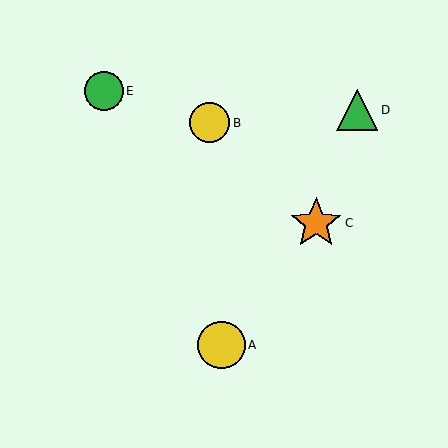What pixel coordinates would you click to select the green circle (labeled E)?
Click at (104, 91) to select the green circle E.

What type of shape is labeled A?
Shape A is a yellow circle.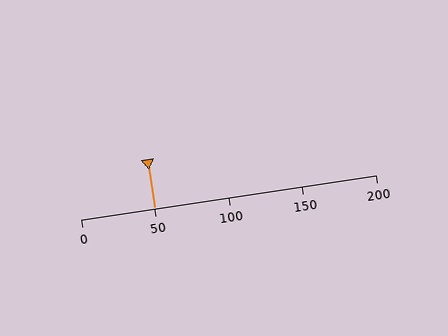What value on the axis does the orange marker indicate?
The marker indicates approximately 50.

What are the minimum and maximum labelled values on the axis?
The axis runs from 0 to 200.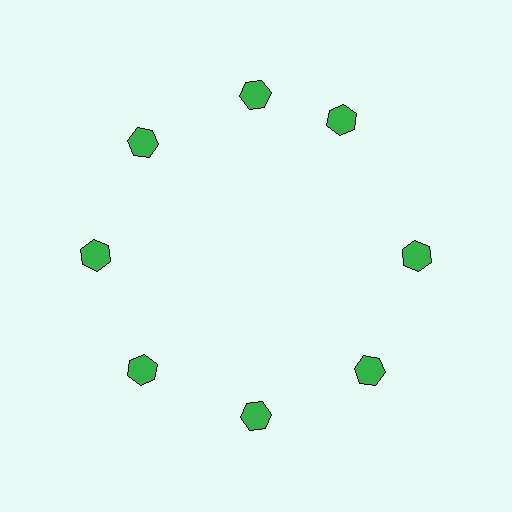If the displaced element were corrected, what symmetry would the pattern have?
It would have 8-fold rotational symmetry — the pattern would map onto itself every 45 degrees.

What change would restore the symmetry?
The symmetry would be restored by rotating it back into even spacing with its neighbors so that all 8 hexagons sit at equal angles and equal distance from the center.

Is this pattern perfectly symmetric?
No. The 8 green hexagons are arranged in a ring, but one element near the 2 o'clock position is rotated out of alignment along the ring, breaking the 8-fold rotational symmetry.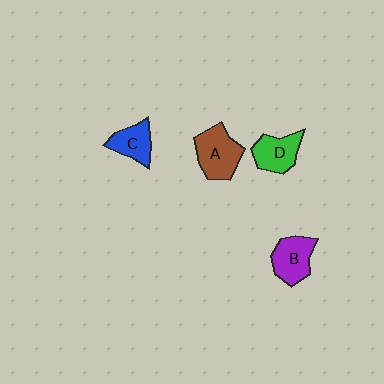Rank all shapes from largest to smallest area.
From largest to smallest: A (brown), B (purple), D (green), C (blue).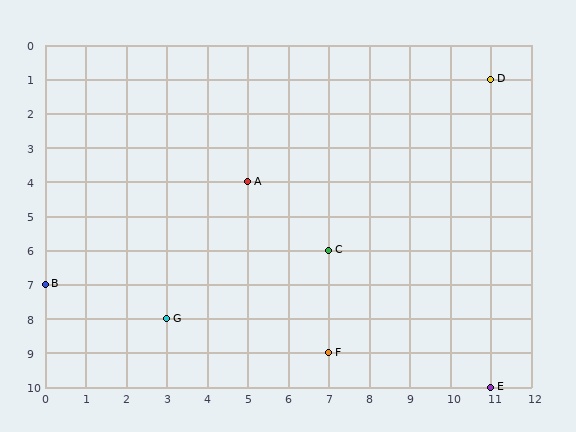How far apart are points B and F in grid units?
Points B and F are 7 columns and 2 rows apart (about 7.3 grid units diagonally).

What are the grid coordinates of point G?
Point G is at grid coordinates (3, 8).